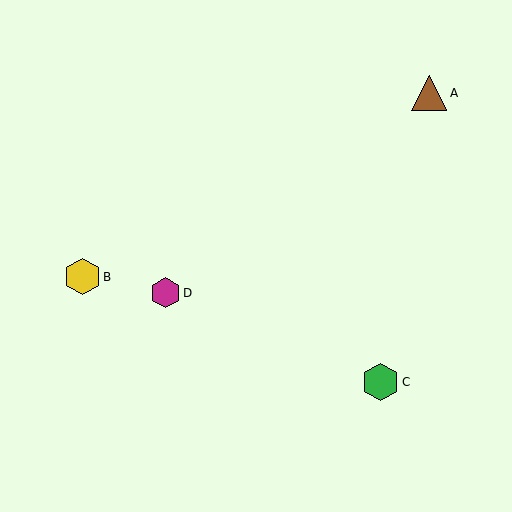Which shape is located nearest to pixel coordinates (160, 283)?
The magenta hexagon (labeled D) at (165, 293) is nearest to that location.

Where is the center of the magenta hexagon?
The center of the magenta hexagon is at (165, 293).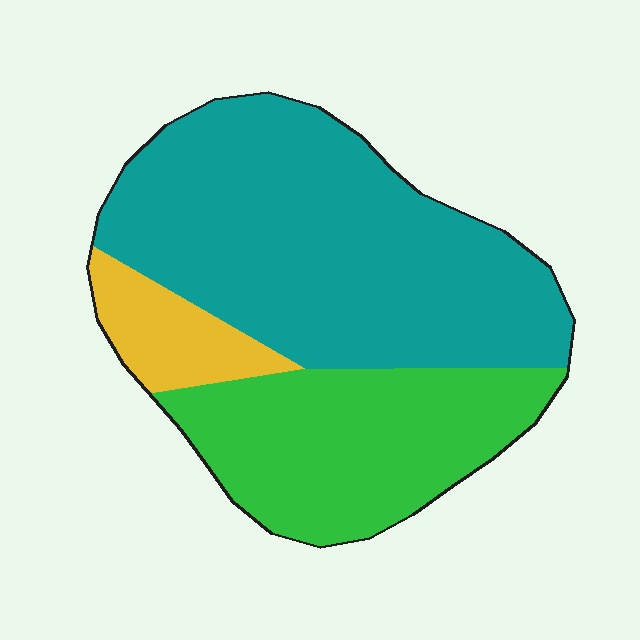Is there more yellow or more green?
Green.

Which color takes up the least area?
Yellow, at roughly 10%.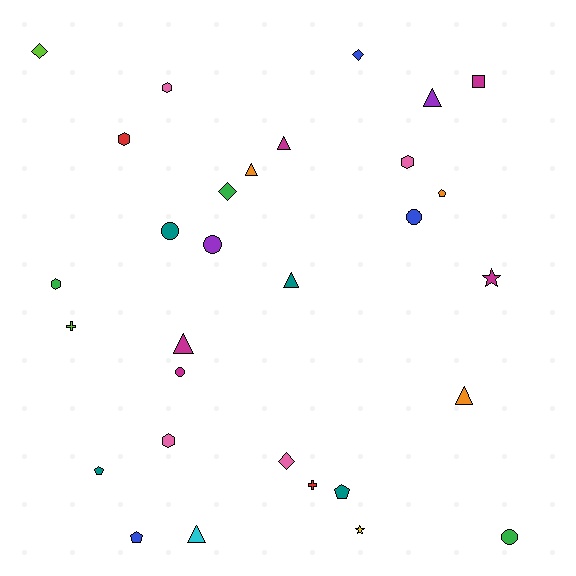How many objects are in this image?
There are 30 objects.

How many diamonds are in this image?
There are 4 diamonds.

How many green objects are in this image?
There are 3 green objects.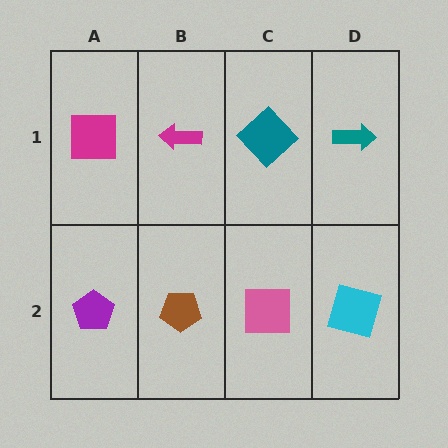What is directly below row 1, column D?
A cyan square.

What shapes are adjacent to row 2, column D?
A teal arrow (row 1, column D), a pink square (row 2, column C).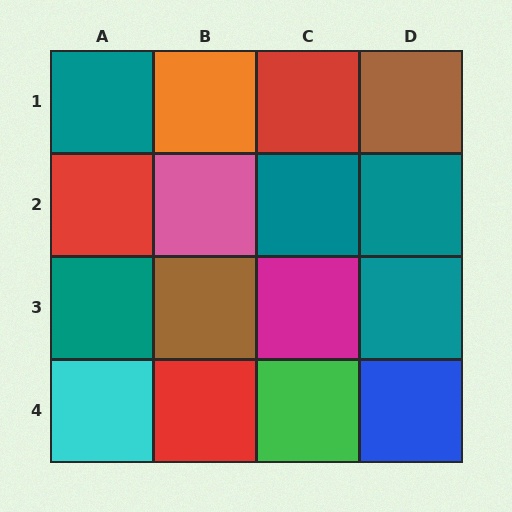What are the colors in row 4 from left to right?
Cyan, red, green, blue.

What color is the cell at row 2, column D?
Teal.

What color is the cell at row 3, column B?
Brown.